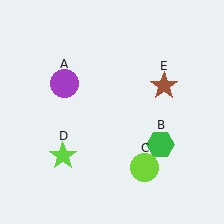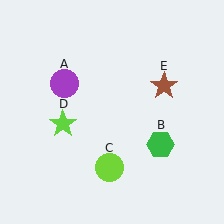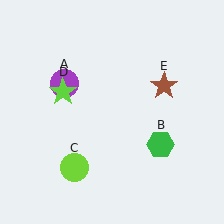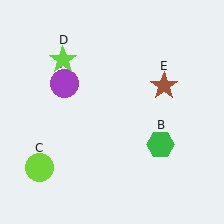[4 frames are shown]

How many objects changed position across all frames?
2 objects changed position: lime circle (object C), lime star (object D).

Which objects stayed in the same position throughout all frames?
Purple circle (object A) and green hexagon (object B) and brown star (object E) remained stationary.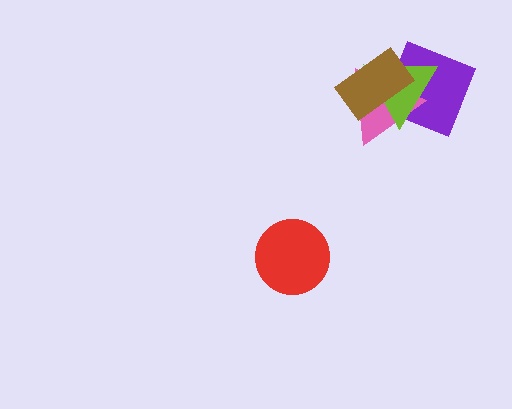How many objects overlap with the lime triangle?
3 objects overlap with the lime triangle.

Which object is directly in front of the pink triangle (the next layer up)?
The lime triangle is directly in front of the pink triangle.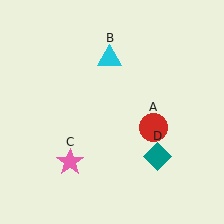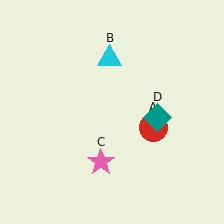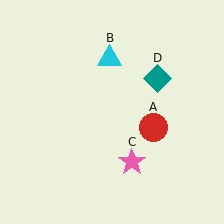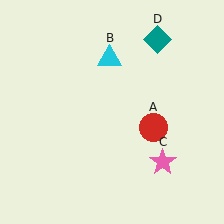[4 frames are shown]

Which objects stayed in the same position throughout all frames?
Red circle (object A) and cyan triangle (object B) remained stationary.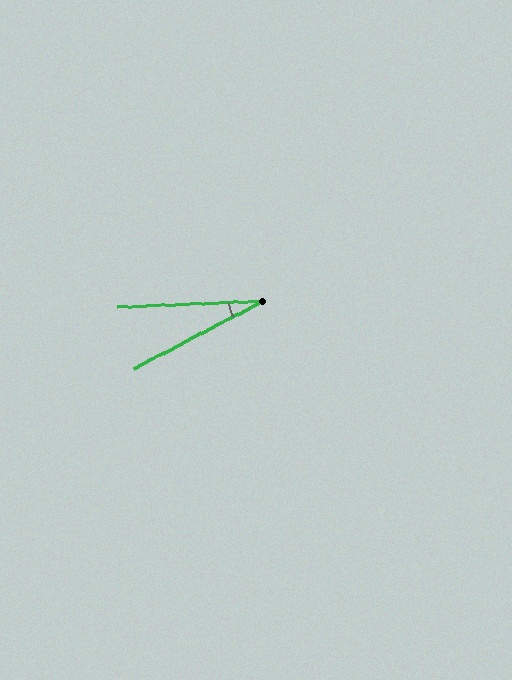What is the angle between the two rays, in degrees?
Approximately 25 degrees.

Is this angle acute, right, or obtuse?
It is acute.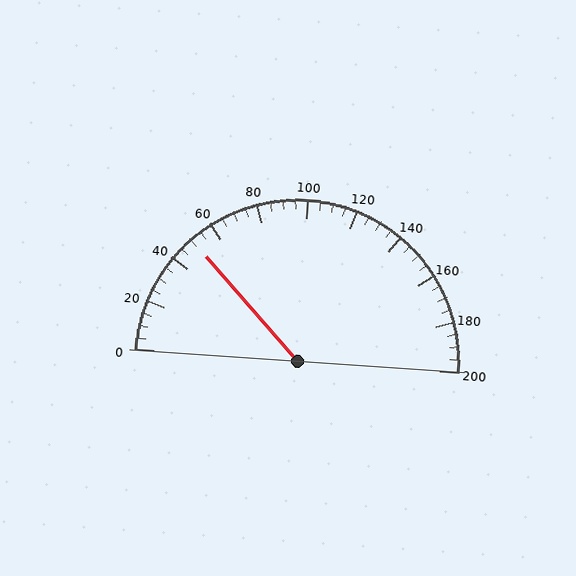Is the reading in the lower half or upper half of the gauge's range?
The reading is in the lower half of the range (0 to 200).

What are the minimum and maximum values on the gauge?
The gauge ranges from 0 to 200.